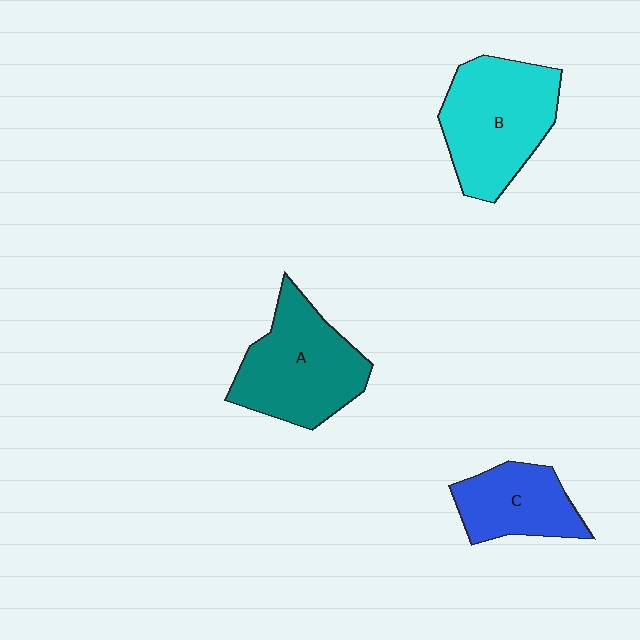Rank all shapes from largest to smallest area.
From largest to smallest: B (cyan), A (teal), C (blue).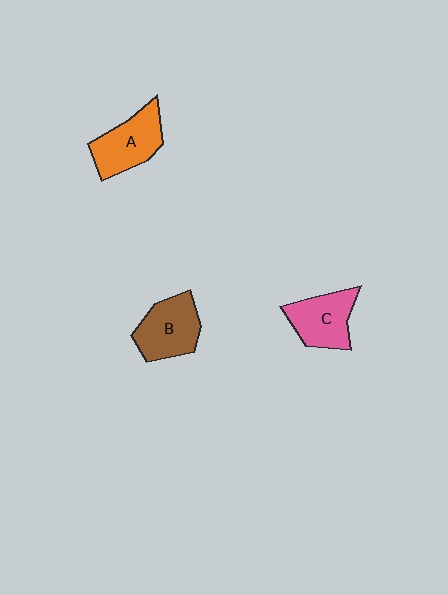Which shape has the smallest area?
Shape C (pink).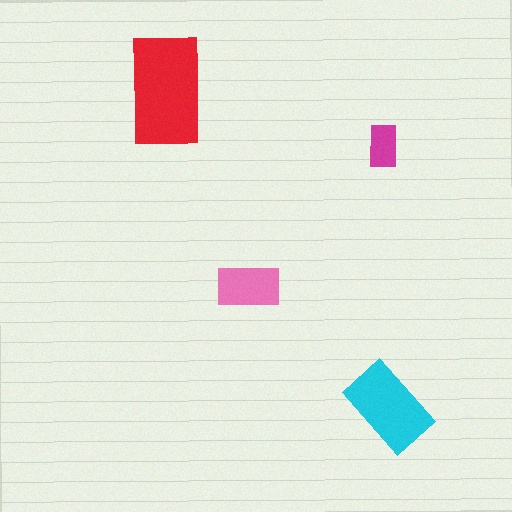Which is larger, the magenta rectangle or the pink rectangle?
The pink one.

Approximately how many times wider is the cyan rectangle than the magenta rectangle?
About 2 times wider.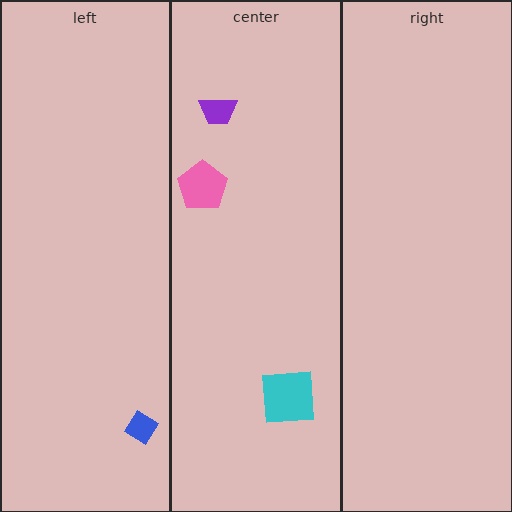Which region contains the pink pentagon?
The center region.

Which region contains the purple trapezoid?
The center region.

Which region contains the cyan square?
The center region.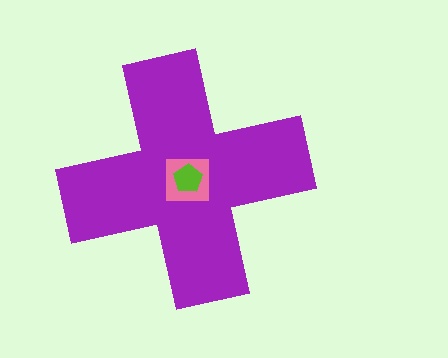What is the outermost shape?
The purple cross.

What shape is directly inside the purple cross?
The pink square.